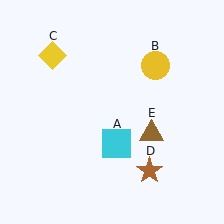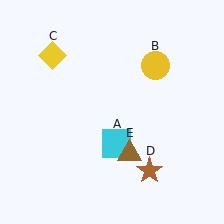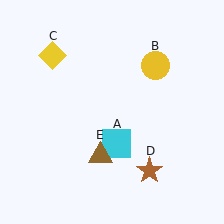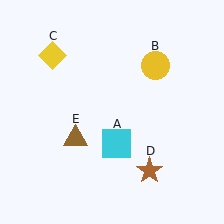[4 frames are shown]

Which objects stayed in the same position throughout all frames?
Cyan square (object A) and yellow circle (object B) and yellow diamond (object C) and brown star (object D) remained stationary.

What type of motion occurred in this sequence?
The brown triangle (object E) rotated clockwise around the center of the scene.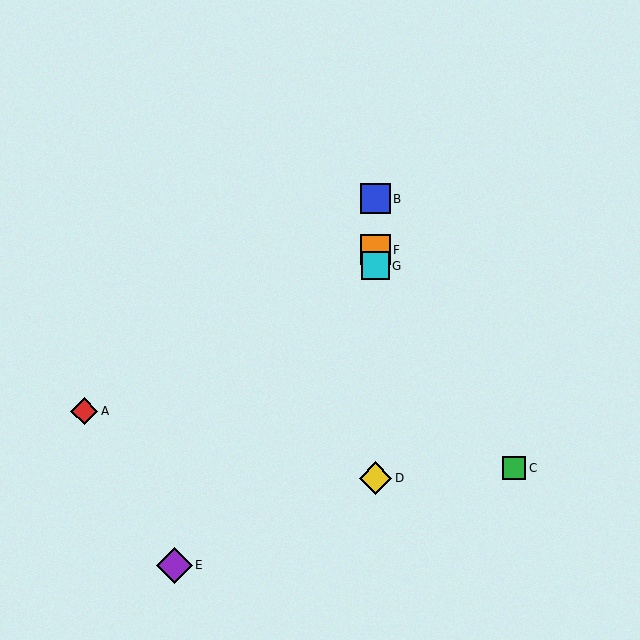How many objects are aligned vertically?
4 objects (B, D, F, G) are aligned vertically.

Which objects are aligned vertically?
Objects B, D, F, G are aligned vertically.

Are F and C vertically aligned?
No, F is at x≈375 and C is at x≈514.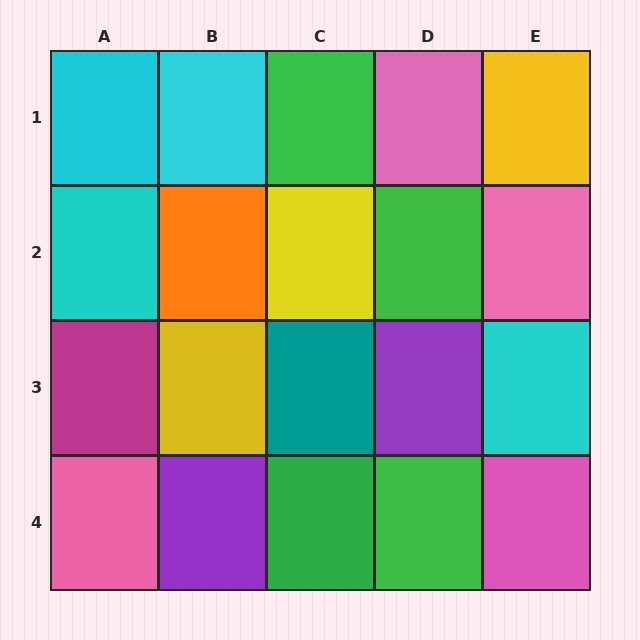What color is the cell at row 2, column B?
Orange.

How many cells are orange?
1 cell is orange.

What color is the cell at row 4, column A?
Pink.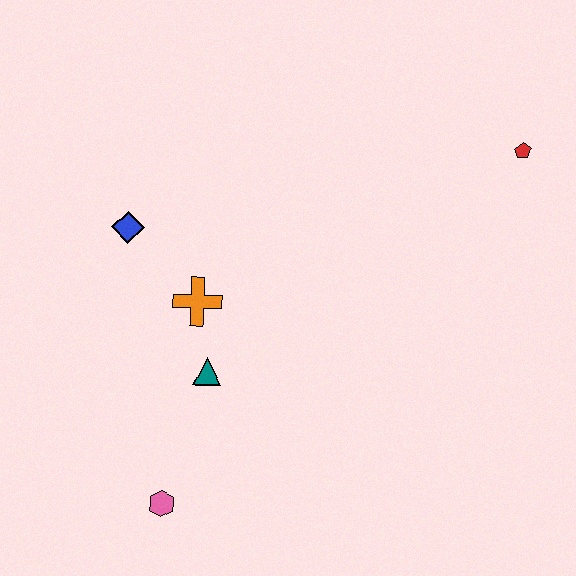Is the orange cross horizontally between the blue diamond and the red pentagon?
Yes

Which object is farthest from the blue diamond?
The red pentagon is farthest from the blue diamond.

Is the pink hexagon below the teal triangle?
Yes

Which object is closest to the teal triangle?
The orange cross is closest to the teal triangle.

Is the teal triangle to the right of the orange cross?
Yes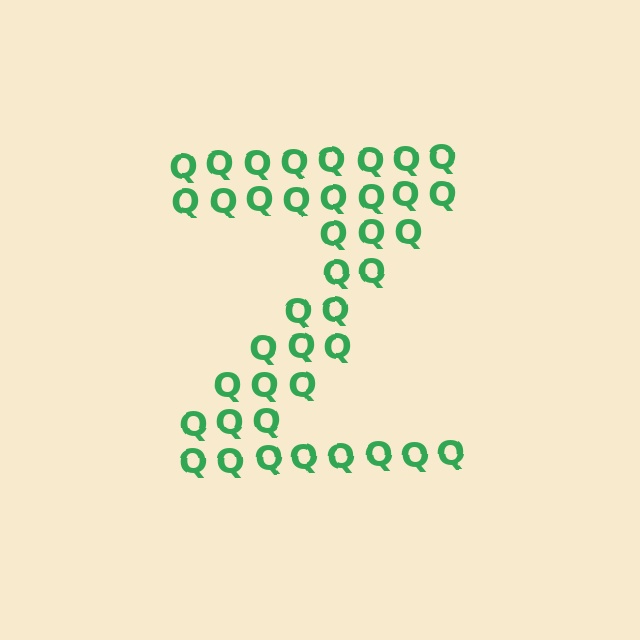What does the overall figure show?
The overall figure shows the letter Z.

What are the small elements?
The small elements are letter Q's.